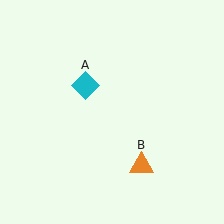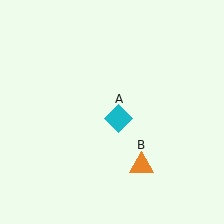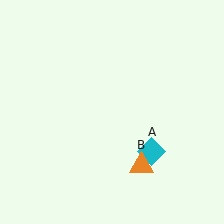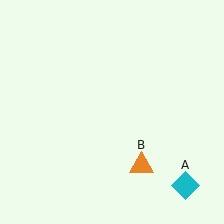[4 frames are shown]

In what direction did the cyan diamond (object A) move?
The cyan diamond (object A) moved down and to the right.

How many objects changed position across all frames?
1 object changed position: cyan diamond (object A).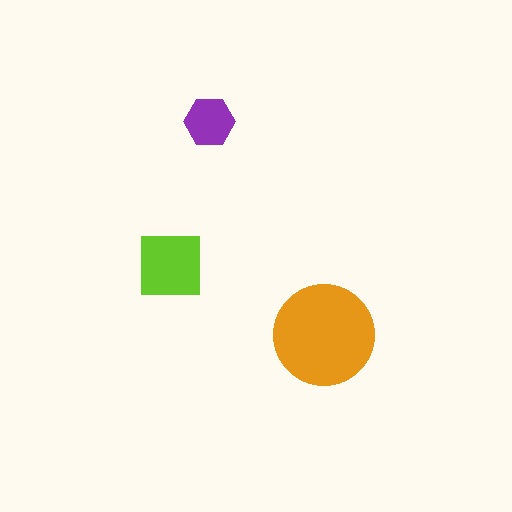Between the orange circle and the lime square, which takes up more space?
The orange circle.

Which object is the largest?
The orange circle.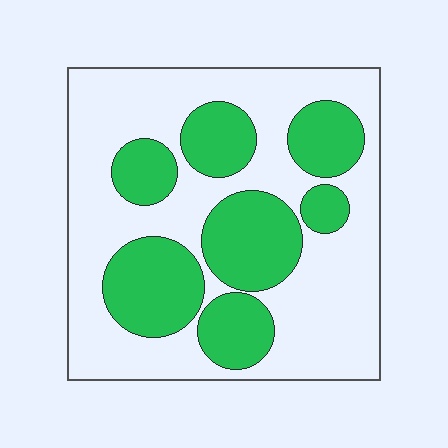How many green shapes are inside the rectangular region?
7.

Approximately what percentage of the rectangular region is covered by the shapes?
Approximately 35%.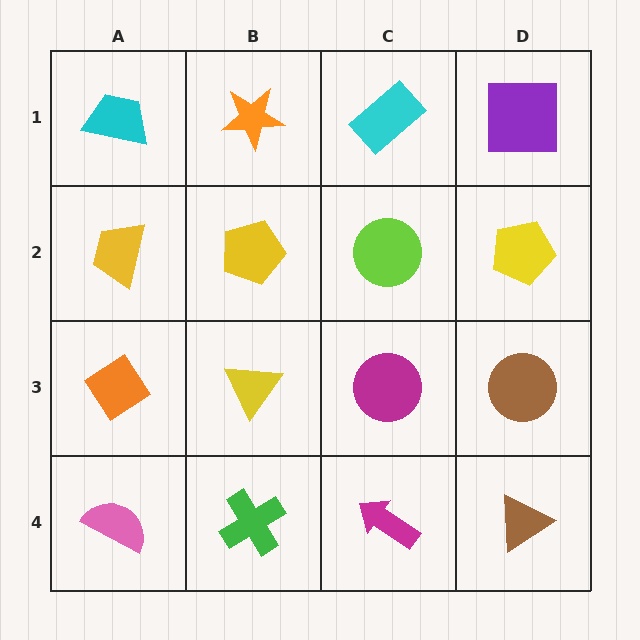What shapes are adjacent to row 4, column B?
A yellow triangle (row 3, column B), a pink semicircle (row 4, column A), a magenta arrow (row 4, column C).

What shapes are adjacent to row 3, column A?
A yellow trapezoid (row 2, column A), a pink semicircle (row 4, column A), a yellow triangle (row 3, column B).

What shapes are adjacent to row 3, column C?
A lime circle (row 2, column C), a magenta arrow (row 4, column C), a yellow triangle (row 3, column B), a brown circle (row 3, column D).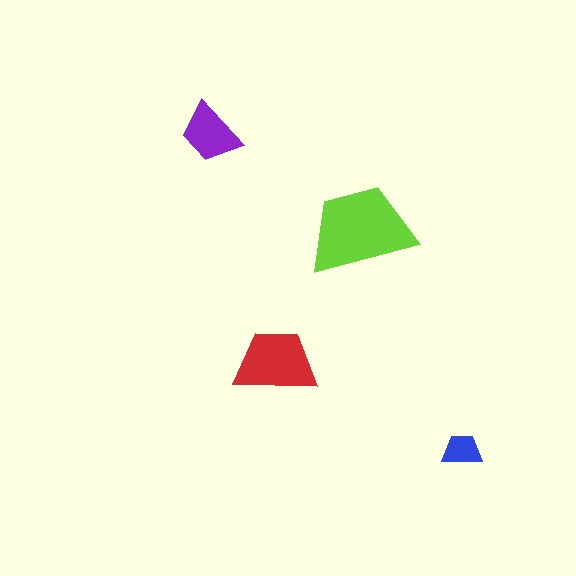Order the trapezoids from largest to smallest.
the lime one, the red one, the purple one, the blue one.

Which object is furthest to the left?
The purple trapezoid is leftmost.